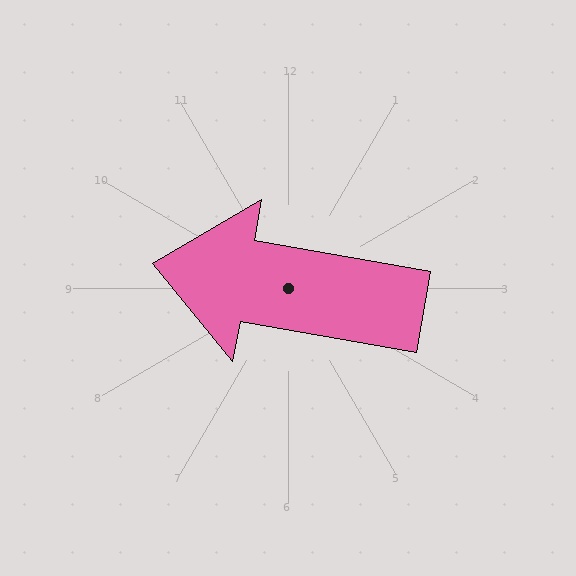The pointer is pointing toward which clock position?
Roughly 9 o'clock.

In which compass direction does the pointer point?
West.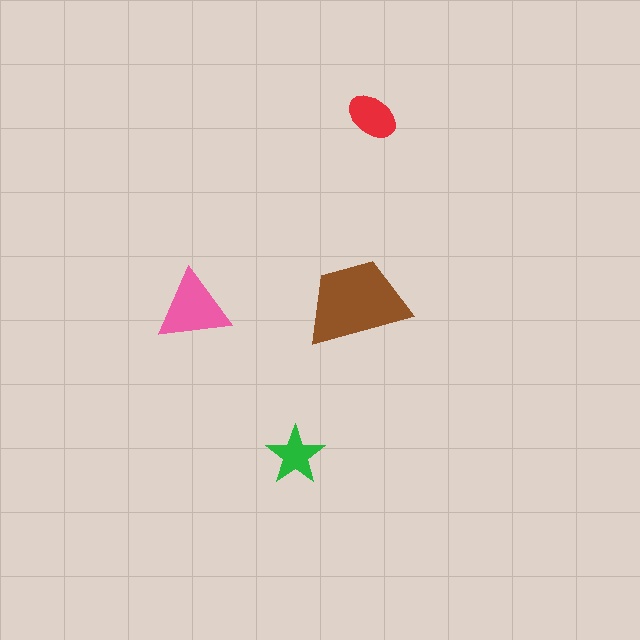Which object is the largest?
The brown trapezoid.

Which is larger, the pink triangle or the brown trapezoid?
The brown trapezoid.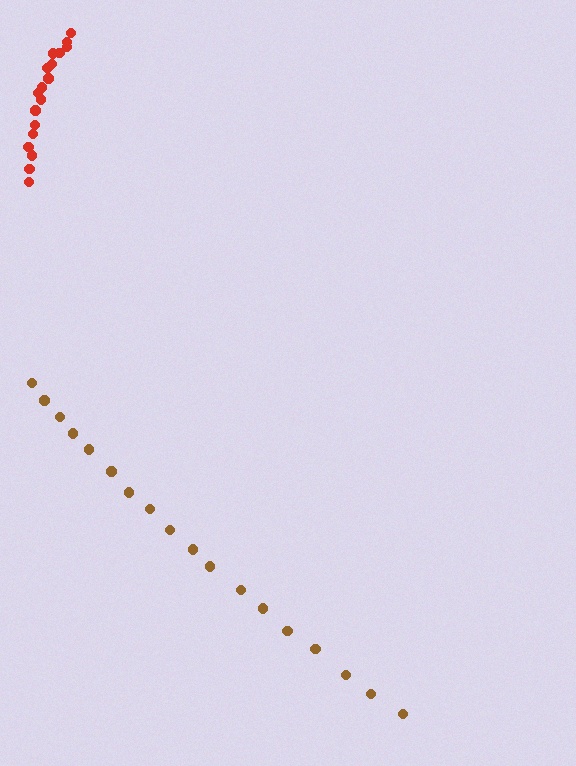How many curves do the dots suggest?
There are 2 distinct paths.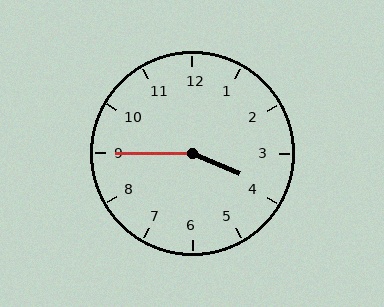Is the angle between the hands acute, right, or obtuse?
It is obtuse.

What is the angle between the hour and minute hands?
Approximately 158 degrees.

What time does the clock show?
3:45.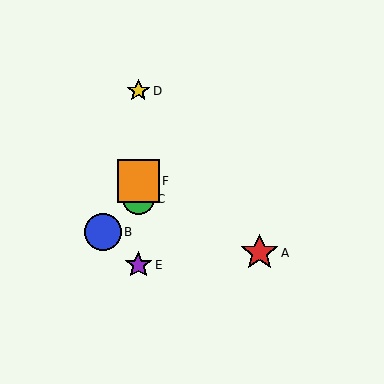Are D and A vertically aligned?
No, D is at x≈138 and A is at x≈260.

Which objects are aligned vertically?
Objects C, D, E, F are aligned vertically.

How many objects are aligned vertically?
4 objects (C, D, E, F) are aligned vertically.